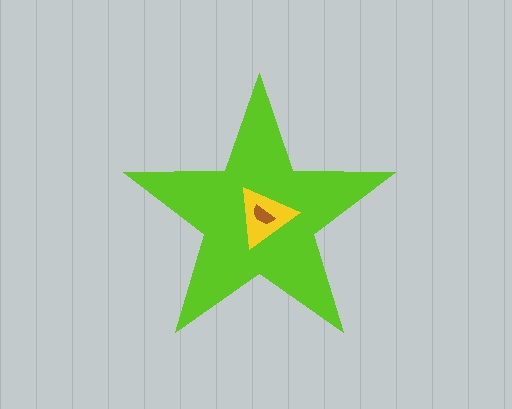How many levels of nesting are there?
3.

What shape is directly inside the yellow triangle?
The brown semicircle.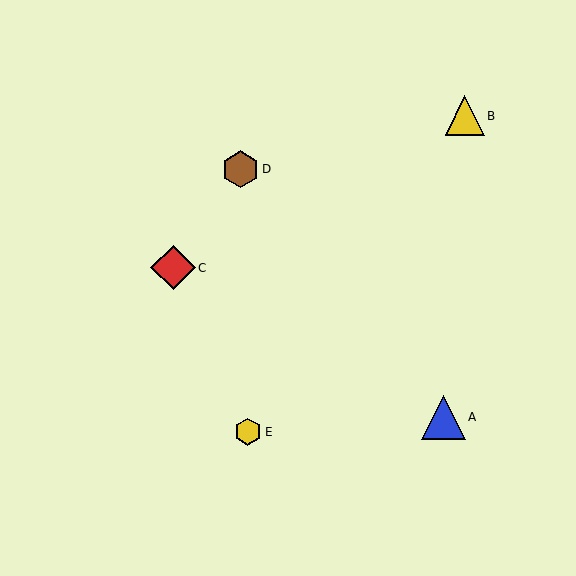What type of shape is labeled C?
Shape C is a red diamond.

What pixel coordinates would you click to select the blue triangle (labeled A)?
Click at (443, 417) to select the blue triangle A.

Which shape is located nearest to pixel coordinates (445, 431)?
The blue triangle (labeled A) at (443, 417) is nearest to that location.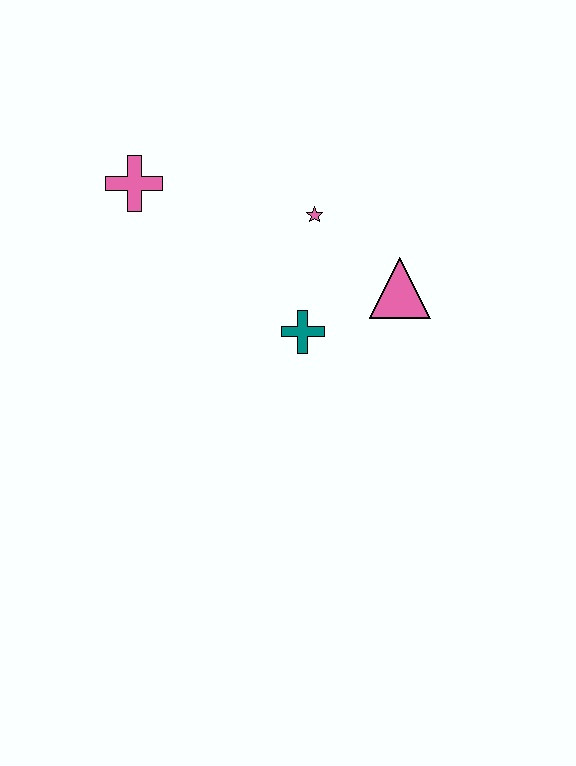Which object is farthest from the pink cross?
The pink triangle is farthest from the pink cross.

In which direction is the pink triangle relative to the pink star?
The pink triangle is to the right of the pink star.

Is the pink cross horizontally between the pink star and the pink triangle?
No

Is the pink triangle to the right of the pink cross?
Yes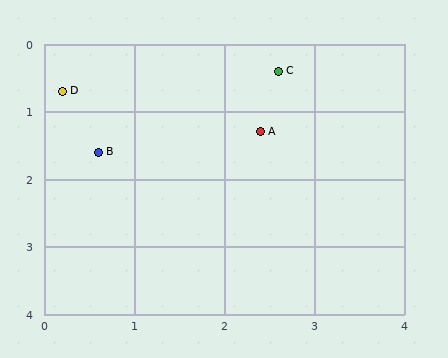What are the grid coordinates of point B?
Point B is at approximately (0.6, 1.6).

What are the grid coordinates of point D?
Point D is at approximately (0.2, 0.7).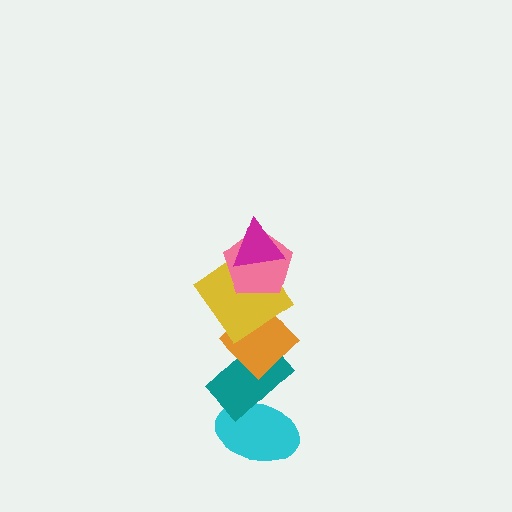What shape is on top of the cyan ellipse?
The teal rectangle is on top of the cyan ellipse.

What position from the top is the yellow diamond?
The yellow diamond is 3rd from the top.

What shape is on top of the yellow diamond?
The pink pentagon is on top of the yellow diamond.